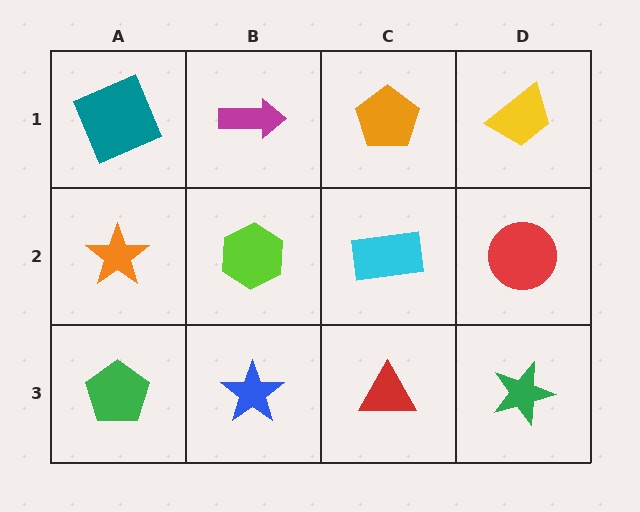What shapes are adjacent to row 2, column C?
An orange pentagon (row 1, column C), a red triangle (row 3, column C), a lime hexagon (row 2, column B), a red circle (row 2, column D).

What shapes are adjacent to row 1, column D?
A red circle (row 2, column D), an orange pentagon (row 1, column C).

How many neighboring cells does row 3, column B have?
3.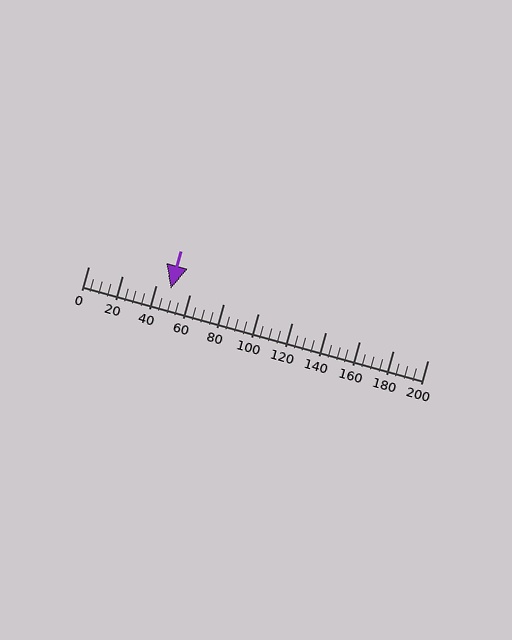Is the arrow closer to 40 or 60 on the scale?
The arrow is closer to 40.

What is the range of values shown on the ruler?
The ruler shows values from 0 to 200.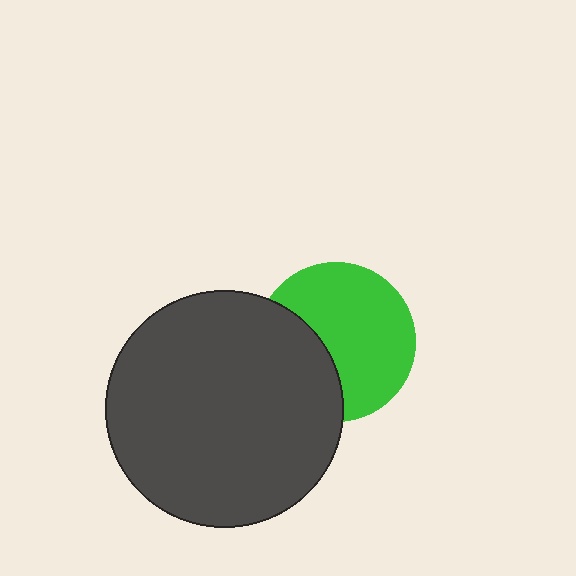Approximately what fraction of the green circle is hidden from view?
Roughly 35% of the green circle is hidden behind the dark gray circle.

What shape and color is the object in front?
The object in front is a dark gray circle.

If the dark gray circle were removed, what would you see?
You would see the complete green circle.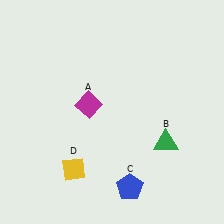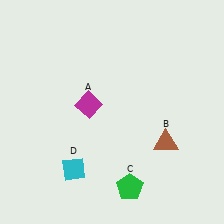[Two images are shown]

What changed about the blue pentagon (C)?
In Image 1, C is blue. In Image 2, it changed to green.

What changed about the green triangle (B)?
In Image 1, B is green. In Image 2, it changed to brown.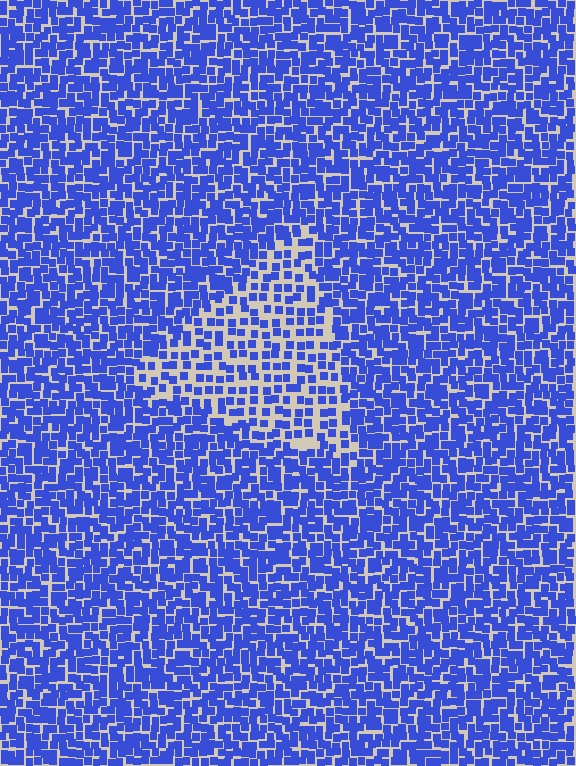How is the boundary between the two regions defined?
The boundary is defined by a change in element density (approximately 1.8x ratio). All elements are the same color, size, and shape.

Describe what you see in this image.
The image contains small blue elements arranged at two different densities. A triangle-shaped region is visible where the elements are less densely packed than the surrounding area.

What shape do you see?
I see a triangle.